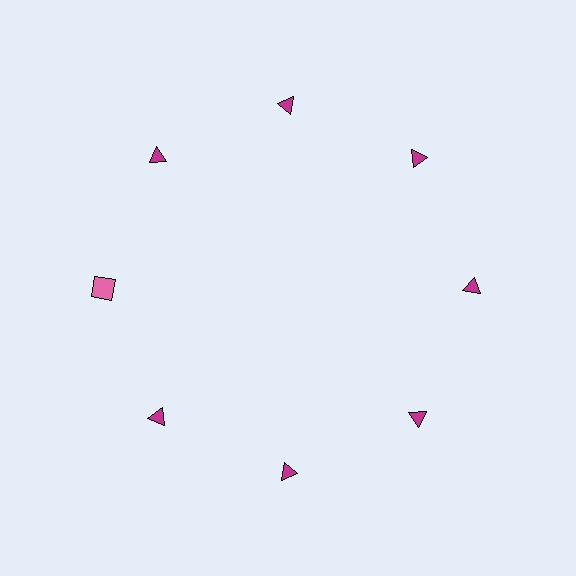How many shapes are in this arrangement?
There are 8 shapes arranged in a ring pattern.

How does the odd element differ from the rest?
It differs in both color (pink instead of magenta) and shape (square instead of triangle).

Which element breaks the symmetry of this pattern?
The pink square at roughly the 9 o'clock position breaks the symmetry. All other shapes are magenta triangles.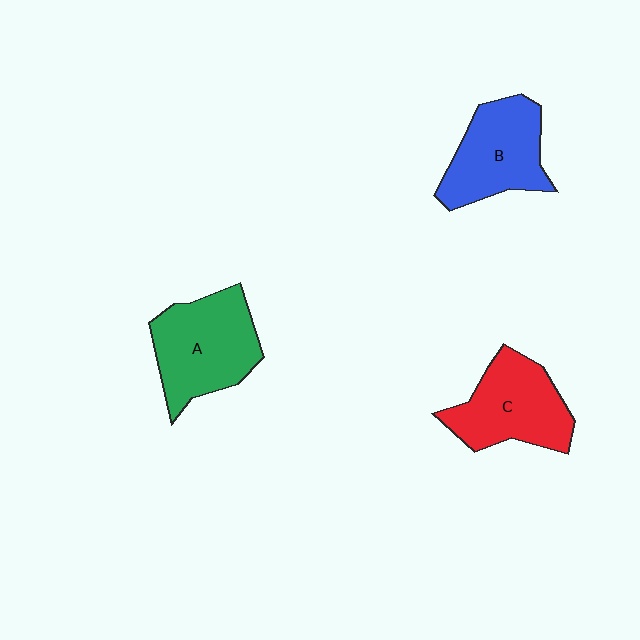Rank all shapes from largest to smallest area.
From largest to smallest: A (green), C (red), B (blue).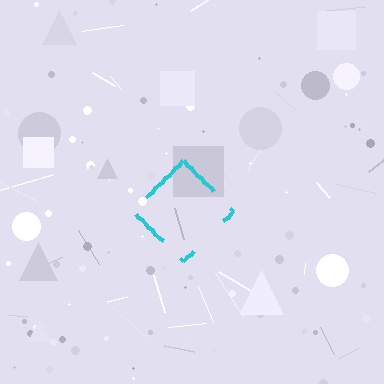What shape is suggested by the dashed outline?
The dashed outline suggests a diamond.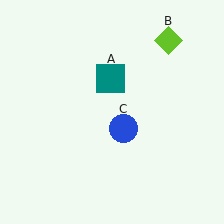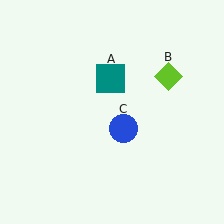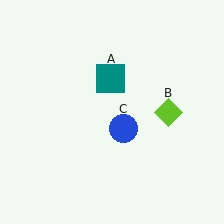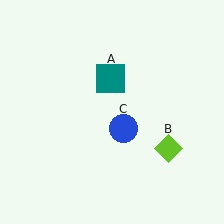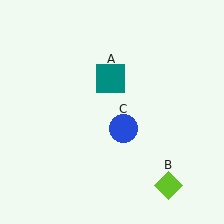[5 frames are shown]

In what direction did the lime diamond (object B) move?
The lime diamond (object B) moved down.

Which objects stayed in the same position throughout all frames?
Teal square (object A) and blue circle (object C) remained stationary.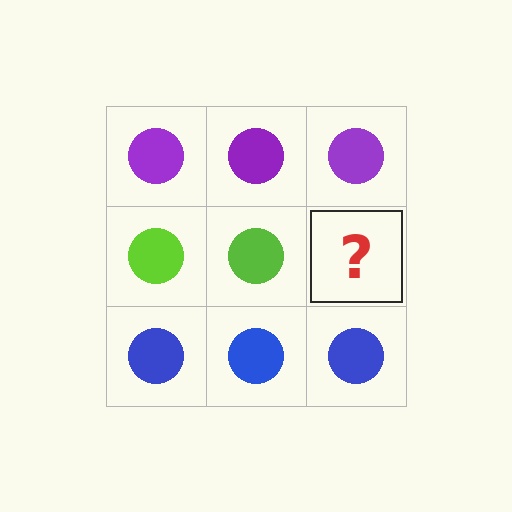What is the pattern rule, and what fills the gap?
The rule is that each row has a consistent color. The gap should be filled with a lime circle.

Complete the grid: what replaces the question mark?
The question mark should be replaced with a lime circle.